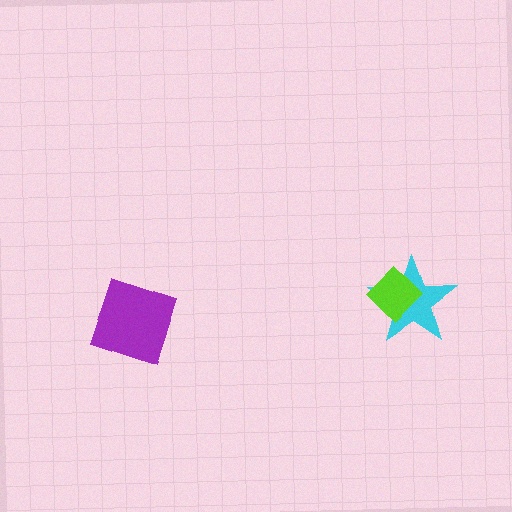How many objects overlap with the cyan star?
1 object overlaps with the cyan star.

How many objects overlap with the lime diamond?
1 object overlaps with the lime diamond.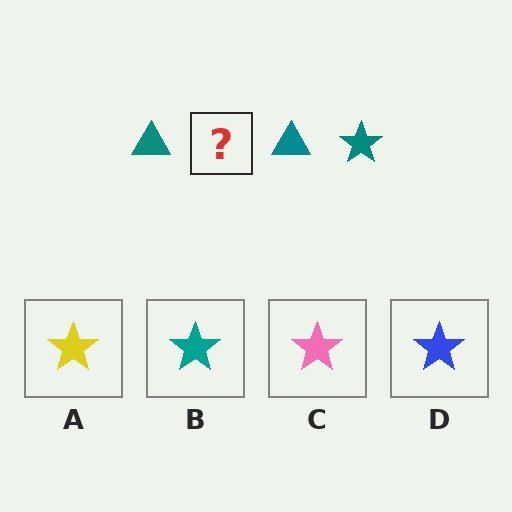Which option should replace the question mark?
Option B.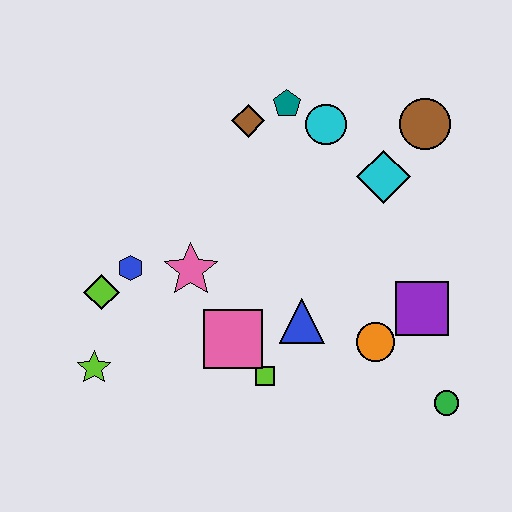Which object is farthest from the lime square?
The brown circle is farthest from the lime square.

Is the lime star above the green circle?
Yes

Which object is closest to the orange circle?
The purple square is closest to the orange circle.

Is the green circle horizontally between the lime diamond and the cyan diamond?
No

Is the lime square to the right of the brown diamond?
Yes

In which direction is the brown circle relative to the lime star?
The brown circle is to the right of the lime star.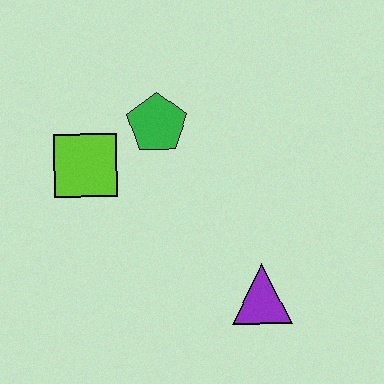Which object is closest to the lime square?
The green pentagon is closest to the lime square.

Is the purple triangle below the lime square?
Yes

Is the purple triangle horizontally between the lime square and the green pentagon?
No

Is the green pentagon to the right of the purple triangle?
No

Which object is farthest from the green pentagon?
The purple triangle is farthest from the green pentagon.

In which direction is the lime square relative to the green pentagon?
The lime square is to the left of the green pentagon.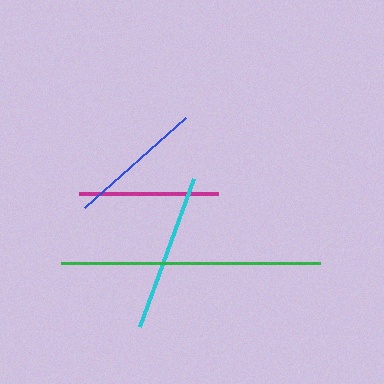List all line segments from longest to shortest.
From longest to shortest: green, cyan, magenta, blue.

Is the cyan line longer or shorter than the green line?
The green line is longer than the cyan line.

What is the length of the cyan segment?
The cyan segment is approximately 158 pixels long.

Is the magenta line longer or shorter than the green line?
The green line is longer than the magenta line.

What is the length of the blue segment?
The blue segment is approximately 135 pixels long.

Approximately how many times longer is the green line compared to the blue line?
The green line is approximately 1.9 times the length of the blue line.